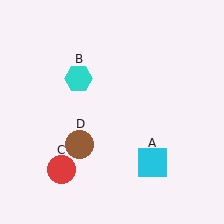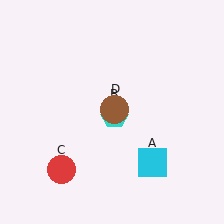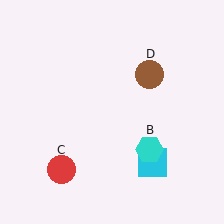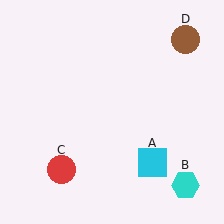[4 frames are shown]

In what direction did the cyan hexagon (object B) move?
The cyan hexagon (object B) moved down and to the right.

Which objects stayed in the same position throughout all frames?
Cyan square (object A) and red circle (object C) remained stationary.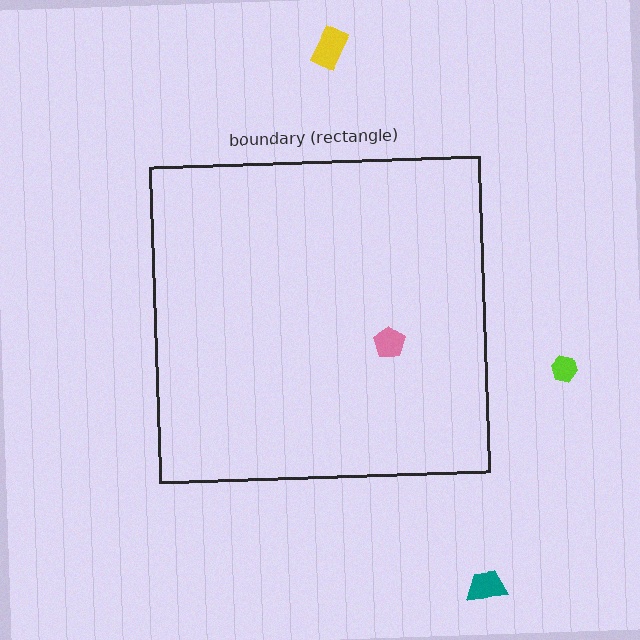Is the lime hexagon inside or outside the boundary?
Outside.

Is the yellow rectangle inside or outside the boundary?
Outside.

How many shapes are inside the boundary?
1 inside, 3 outside.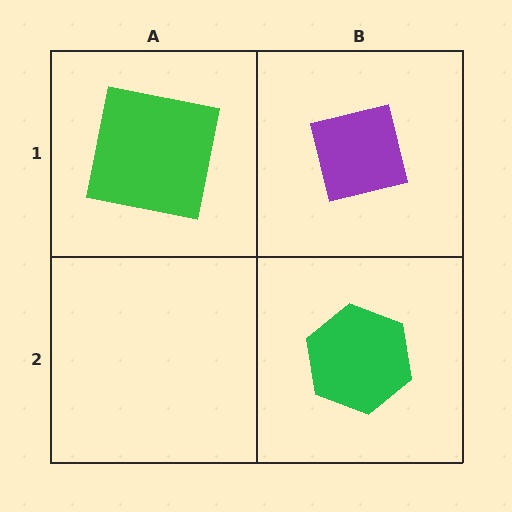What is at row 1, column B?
A purple square.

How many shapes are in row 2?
1 shape.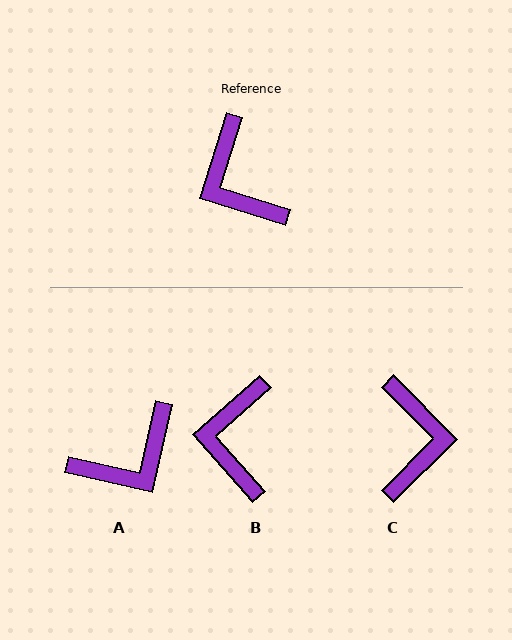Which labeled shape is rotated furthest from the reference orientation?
C, about 152 degrees away.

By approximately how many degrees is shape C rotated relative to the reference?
Approximately 152 degrees counter-clockwise.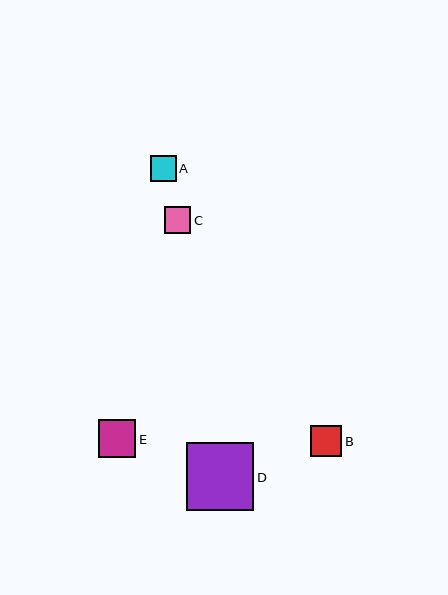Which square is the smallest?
Square A is the smallest with a size of approximately 26 pixels.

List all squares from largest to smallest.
From largest to smallest: D, E, B, C, A.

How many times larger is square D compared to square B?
Square D is approximately 2.2 times the size of square B.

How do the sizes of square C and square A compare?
Square C and square A are approximately the same size.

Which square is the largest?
Square D is the largest with a size of approximately 67 pixels.